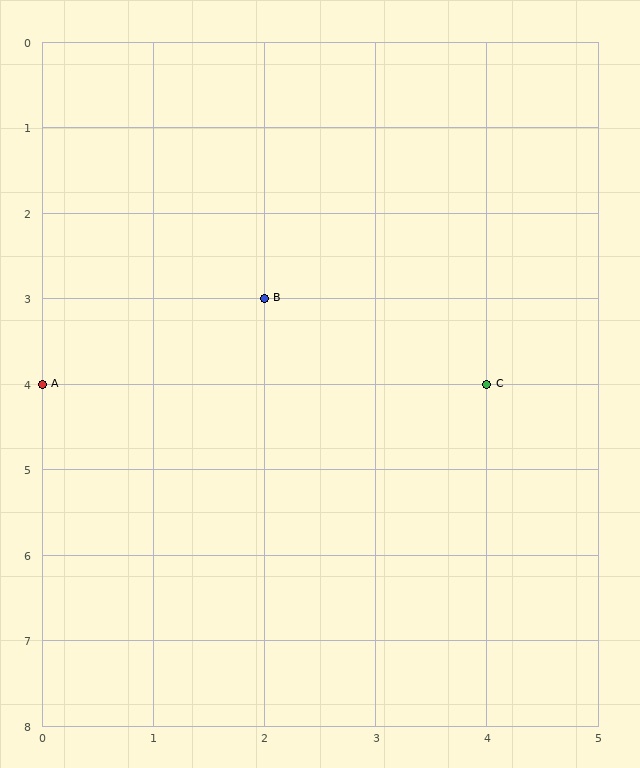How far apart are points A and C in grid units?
Points A and C are 4 columns apart.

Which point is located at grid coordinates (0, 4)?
Point A is at (0, 4).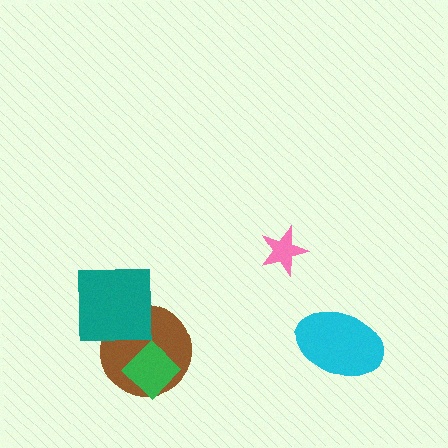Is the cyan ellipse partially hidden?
No, no other shape covers it.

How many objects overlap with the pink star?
0 objects overlap with the pink star.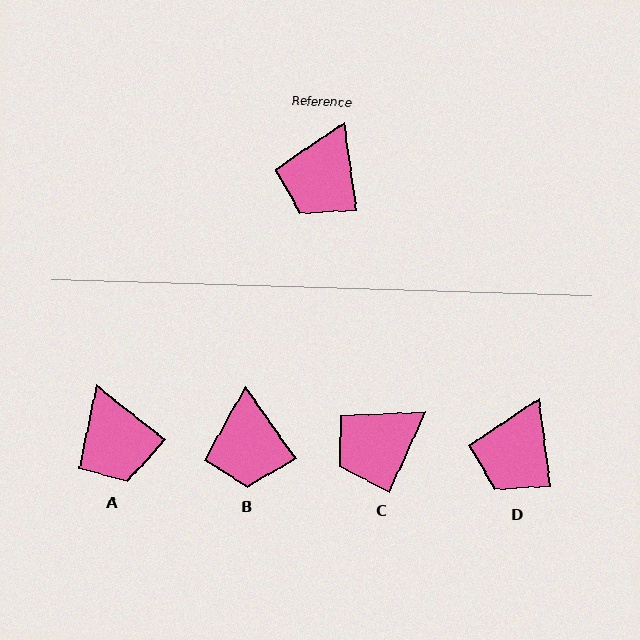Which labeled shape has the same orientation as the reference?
D.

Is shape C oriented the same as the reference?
No, it is off by about 32 degrees.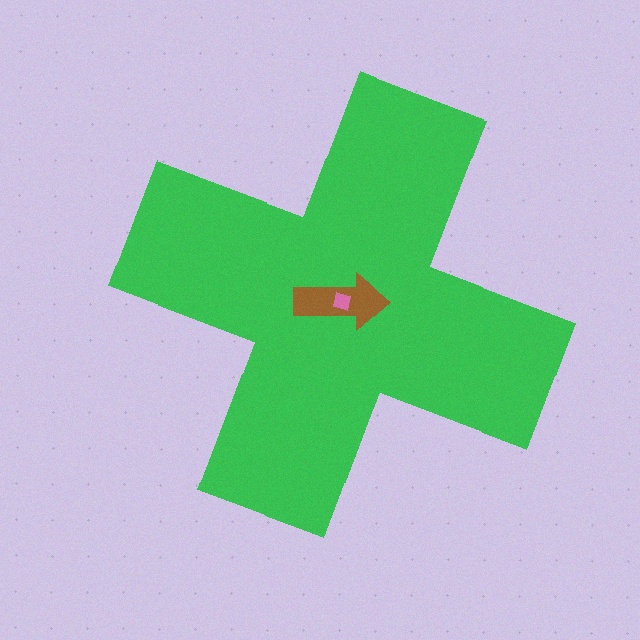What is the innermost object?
The pink square.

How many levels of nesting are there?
3.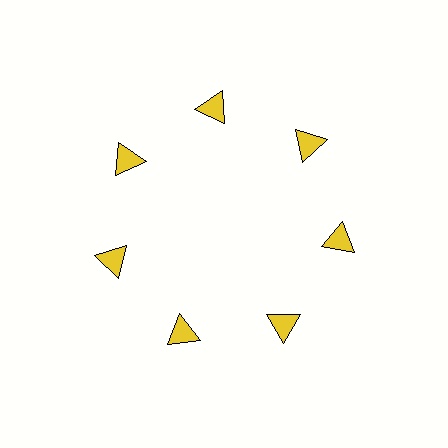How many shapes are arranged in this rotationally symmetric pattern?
There are 7 shapes, arranged in 7 groups of 1.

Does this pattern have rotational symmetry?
Yes, this pattern has 7-fold rotational symmetry. It looks the same after rotating 51 degrees around the center.